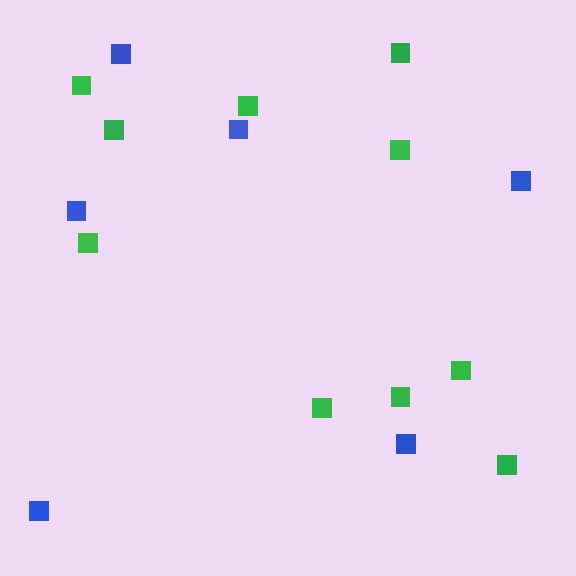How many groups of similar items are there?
There are 2 groups: one group of blue squares (6) and one group of green squares (10).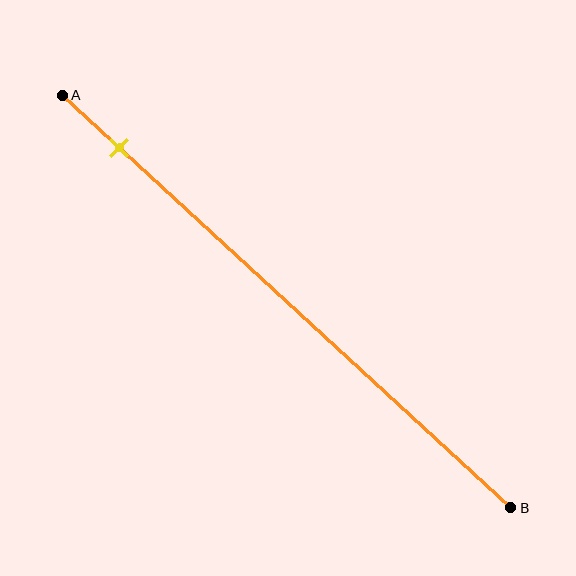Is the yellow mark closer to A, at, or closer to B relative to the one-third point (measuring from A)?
The yellow mark is closer to point A than the one-third point of segment AB.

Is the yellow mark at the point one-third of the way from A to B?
No, the mark is at about 15% from A, not at the 33% one-third point.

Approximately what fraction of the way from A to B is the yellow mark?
The yellow mark is approximately 15% of the way from A to B.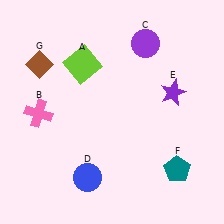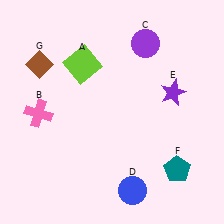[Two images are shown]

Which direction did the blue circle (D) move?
The blue circle (D) moved right.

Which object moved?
The blue circle (D) moved right.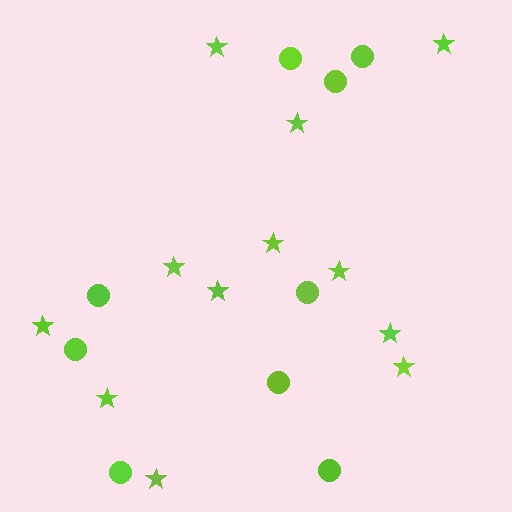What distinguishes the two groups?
There are 2 groups: one group of stars (12) and one group of circles (9).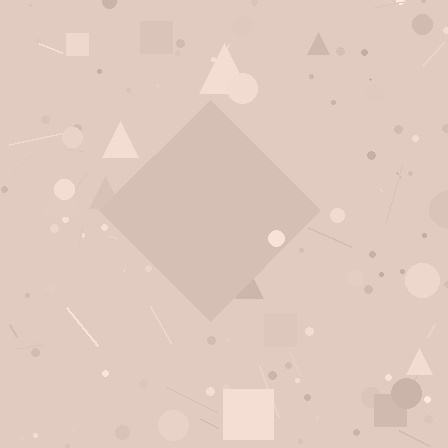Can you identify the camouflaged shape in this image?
The camouflaged shape is a diamond.